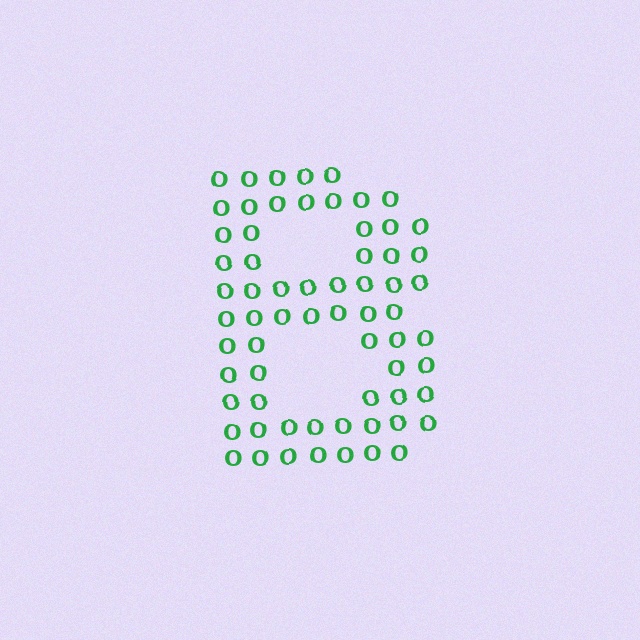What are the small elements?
The small elements are letter O's.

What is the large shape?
The large shape is the letter B.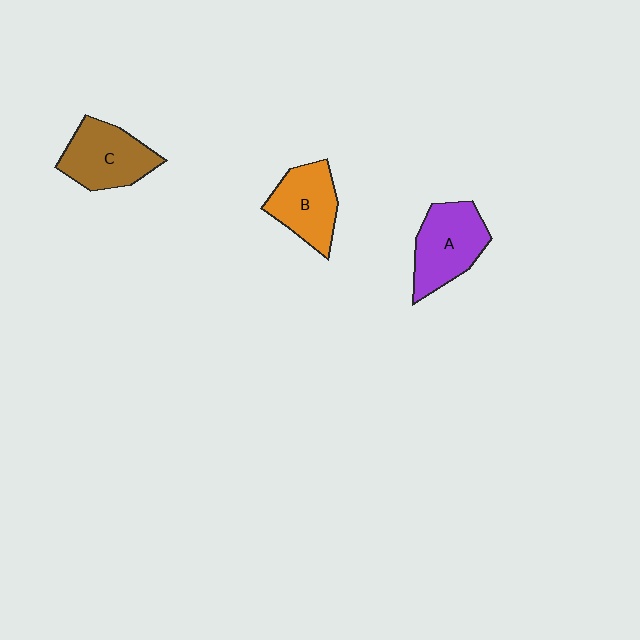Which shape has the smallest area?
Shape B (orange).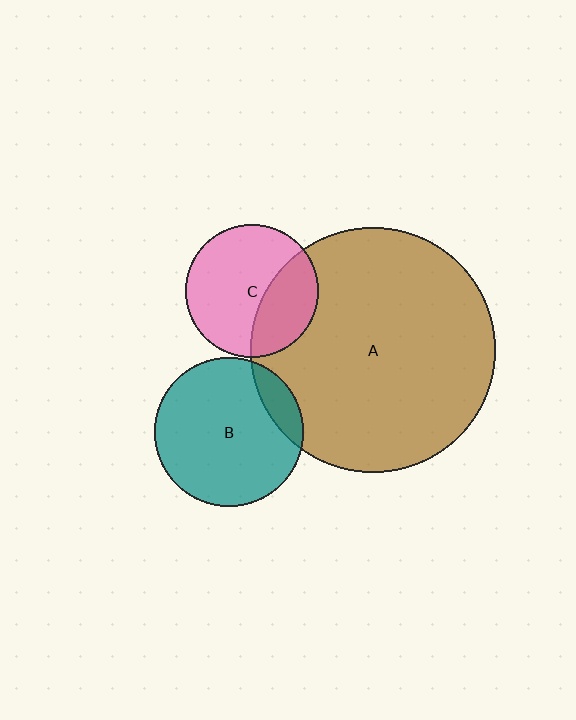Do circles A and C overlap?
Yes.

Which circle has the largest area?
Circle A (brown).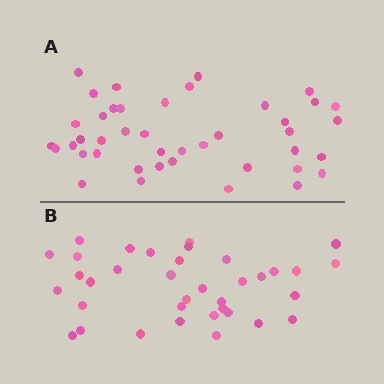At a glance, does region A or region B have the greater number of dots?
Region A (the top region) has more dots.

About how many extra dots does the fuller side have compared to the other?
Region A has about 6 more dots than region B.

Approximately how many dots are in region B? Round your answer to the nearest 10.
About 40 dots. (The exact count is 36, which rounds to 40.)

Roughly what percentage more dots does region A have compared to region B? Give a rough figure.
About 15% more.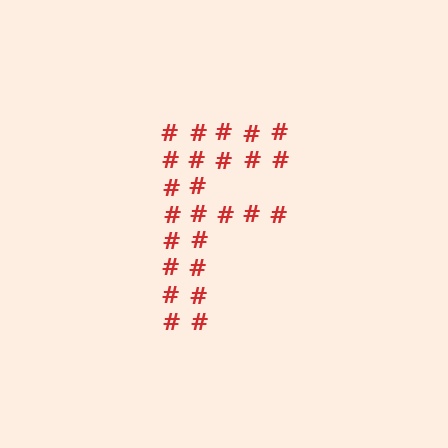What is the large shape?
The large shape is the letter F.